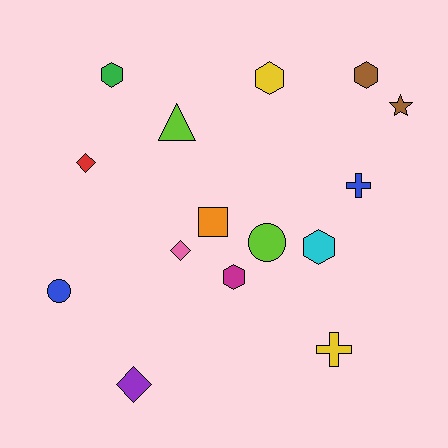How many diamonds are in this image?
There are 3 diamonds.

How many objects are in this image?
There are 15 objects.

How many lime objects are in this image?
There are 2 lime objects.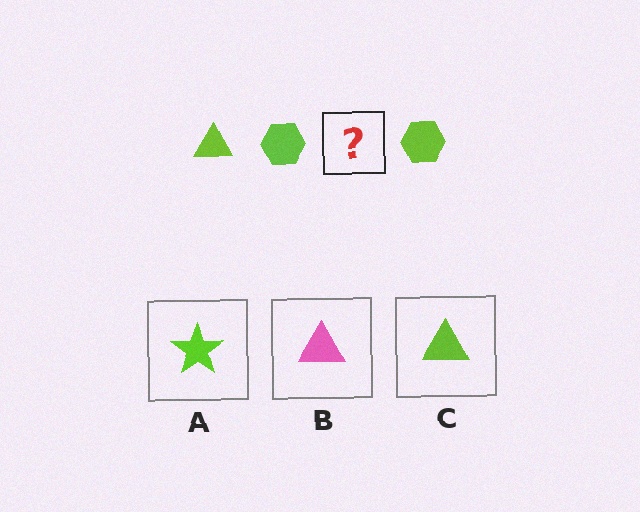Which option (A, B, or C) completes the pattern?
C.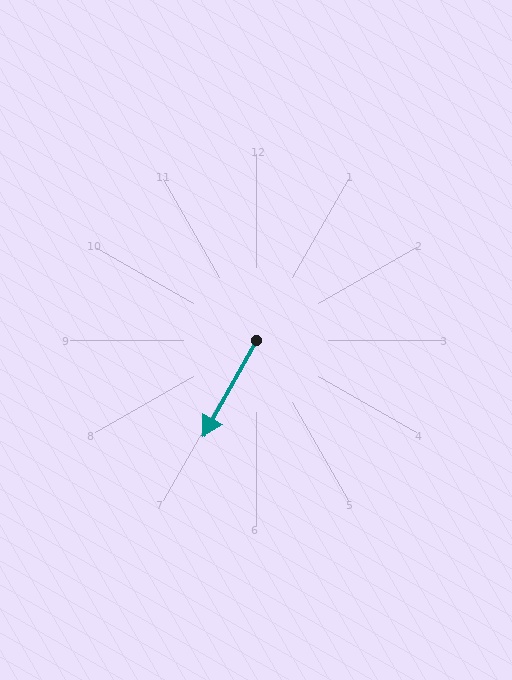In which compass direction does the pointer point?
Southwest.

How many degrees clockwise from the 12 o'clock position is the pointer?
Approximately 209 degrees.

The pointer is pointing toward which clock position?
Roughly 7 o'clock.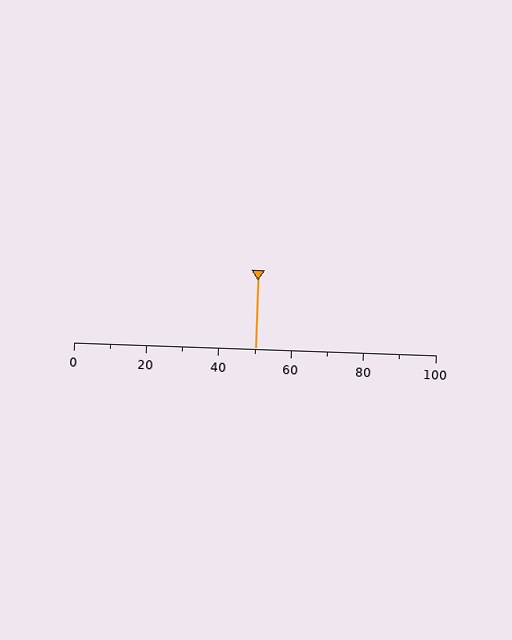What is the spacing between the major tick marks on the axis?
The major ticks are spaced 20 apart.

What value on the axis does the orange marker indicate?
The marker indicates approximately 50.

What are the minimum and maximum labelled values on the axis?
The axis runs from 0 to 100.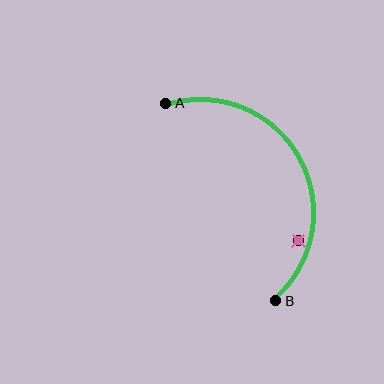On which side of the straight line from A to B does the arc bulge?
The arc bulges to the right of the straight line connecting A and B.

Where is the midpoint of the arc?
The arc midpoint is the point on the curve farthest from the straight line joining A and B. It sits to the right of that line.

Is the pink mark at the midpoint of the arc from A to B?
No — the pink mark does not lie on the arc at all. It sits slightly inside the curve.